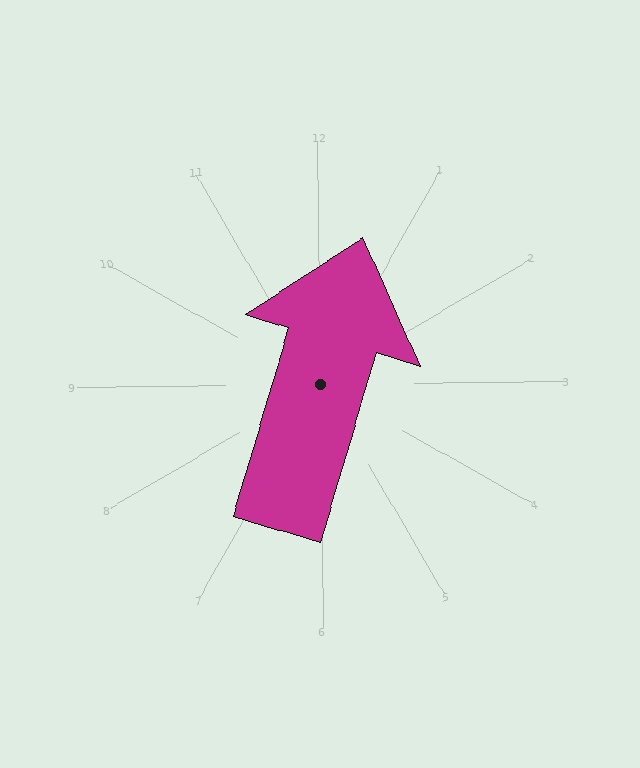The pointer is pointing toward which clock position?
Roughly 1 o'clock.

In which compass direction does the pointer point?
North.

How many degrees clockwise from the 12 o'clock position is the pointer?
Approximately 17 degrees.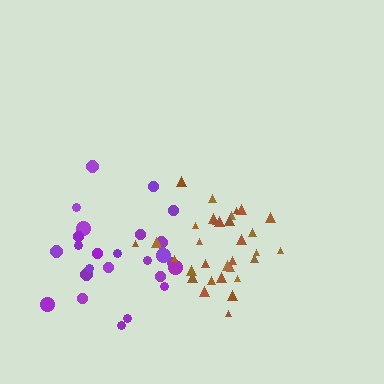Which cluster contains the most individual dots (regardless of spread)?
Brown (32).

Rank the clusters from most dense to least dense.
brown, purple.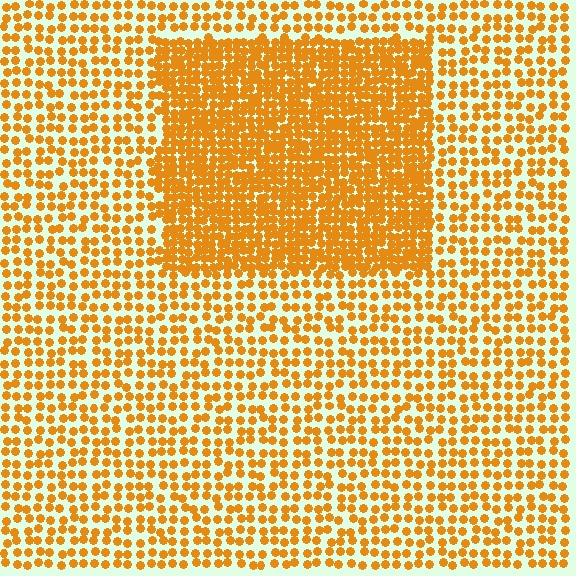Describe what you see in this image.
The image contains small orange elements arranged at two different densities. A rectangle-shaped region is visible where the elements are more densely packed than the surrounding area.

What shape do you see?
I see a rectangle.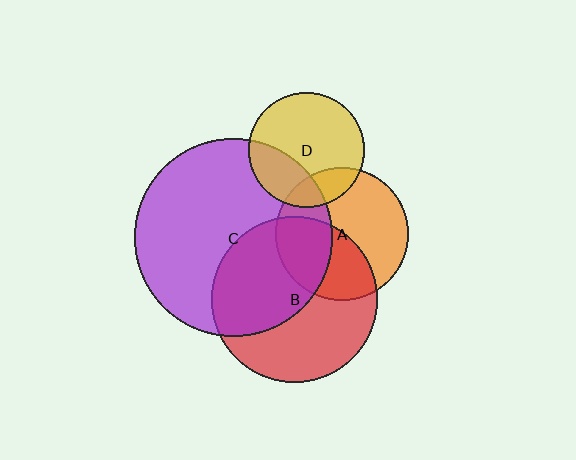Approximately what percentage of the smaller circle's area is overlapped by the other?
Approximately 20%.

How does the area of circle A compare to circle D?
Approximately 1.3 times.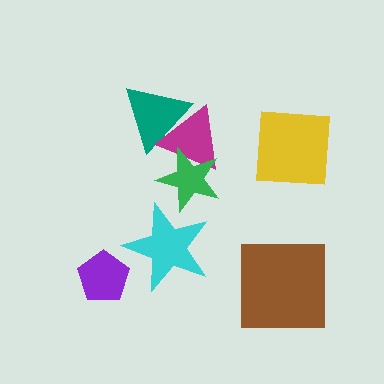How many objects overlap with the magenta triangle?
2 objects overlap with the magenta triangle.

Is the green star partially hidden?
Yes, it is partially covered by another shape.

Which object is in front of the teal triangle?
The magenta triangle is in front of the teal triangle.